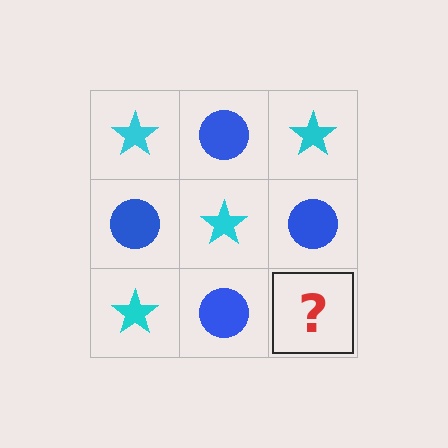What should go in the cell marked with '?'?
The missing cell should contain a cyan star.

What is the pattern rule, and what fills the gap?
The rule is that it alternates cyan star and blue circle in a checkerboard pattern. The gap should be filled with a cyan star.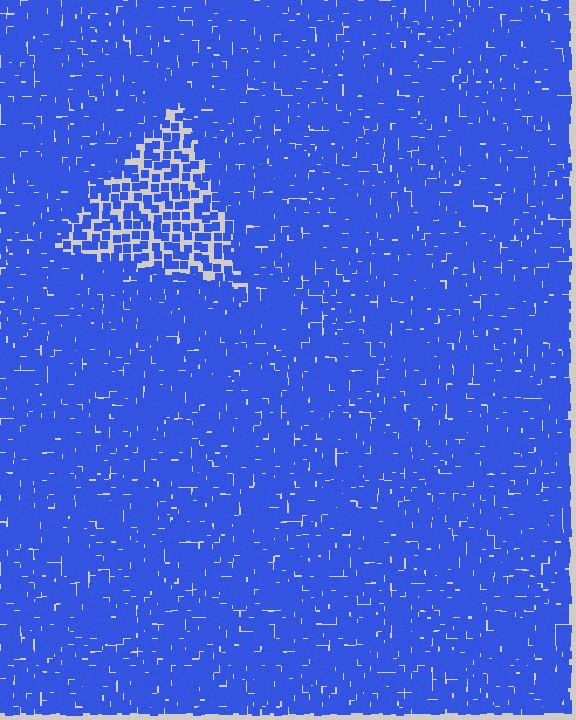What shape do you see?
I see a triangle.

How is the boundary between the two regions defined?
The boundary is defined by a change in element density (approximately 2.2x ratio). All elements are the same color, size, and shape.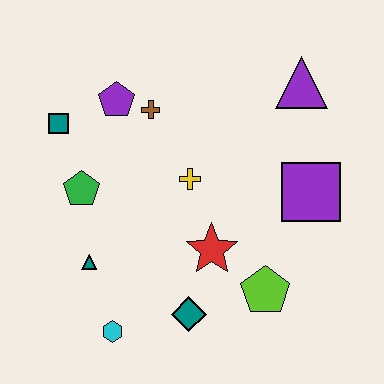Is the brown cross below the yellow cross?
No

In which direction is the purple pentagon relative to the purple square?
The purple pentagon is to the left of the purple square.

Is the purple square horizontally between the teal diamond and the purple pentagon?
No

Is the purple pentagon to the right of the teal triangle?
Yes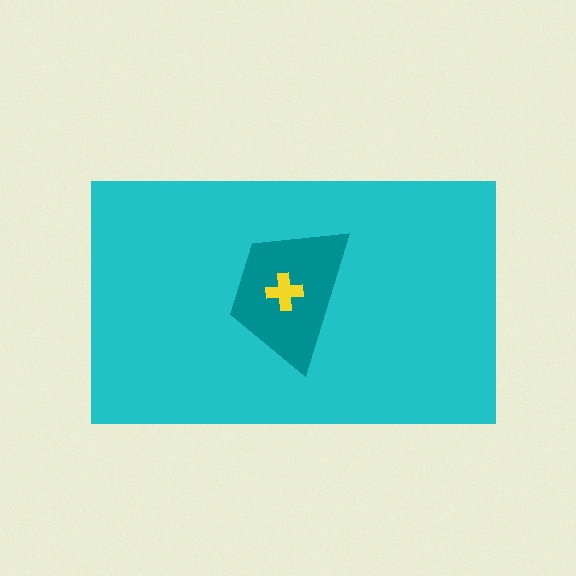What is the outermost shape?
The cyan rectangle.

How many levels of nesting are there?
3.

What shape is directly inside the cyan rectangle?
The teal trapezoid.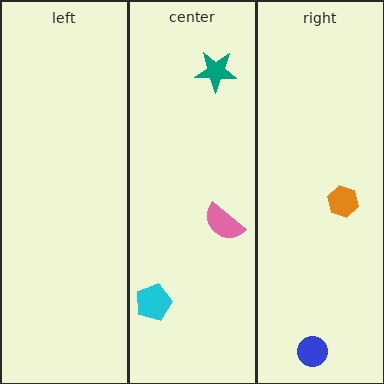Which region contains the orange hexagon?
The right region.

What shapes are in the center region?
The pink semicircle, the cyan pentagon, the teal star.